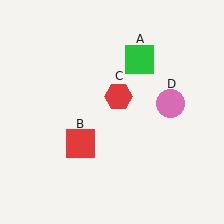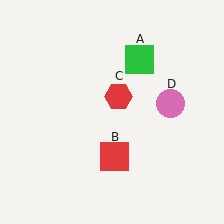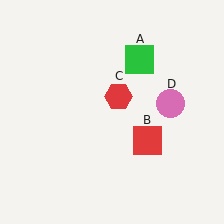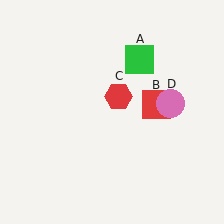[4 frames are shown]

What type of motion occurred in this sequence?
The red square (object B) rotated counterclockwise around the center of the scene.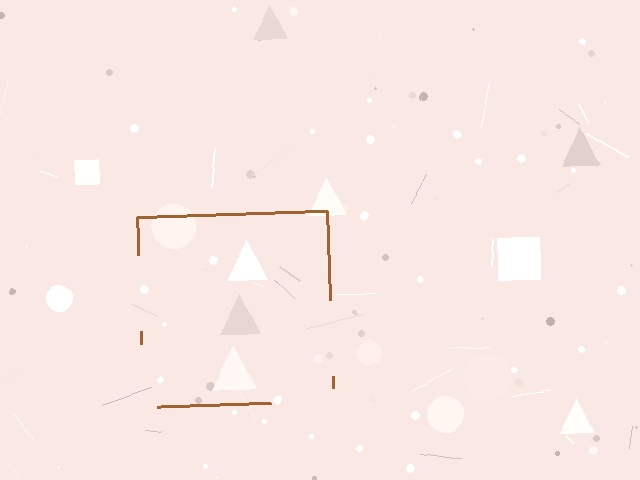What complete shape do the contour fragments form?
The contour fragments form a square.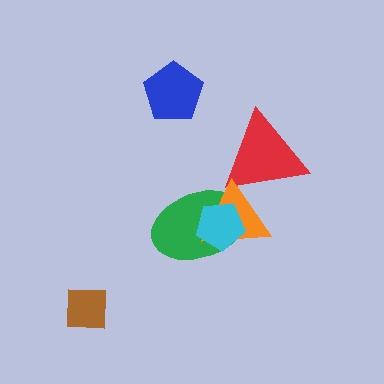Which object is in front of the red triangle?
The orange triangle is in front of the red triangle.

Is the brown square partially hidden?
No, no other shape covers it.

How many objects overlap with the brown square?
0 objects overlap with the brown square.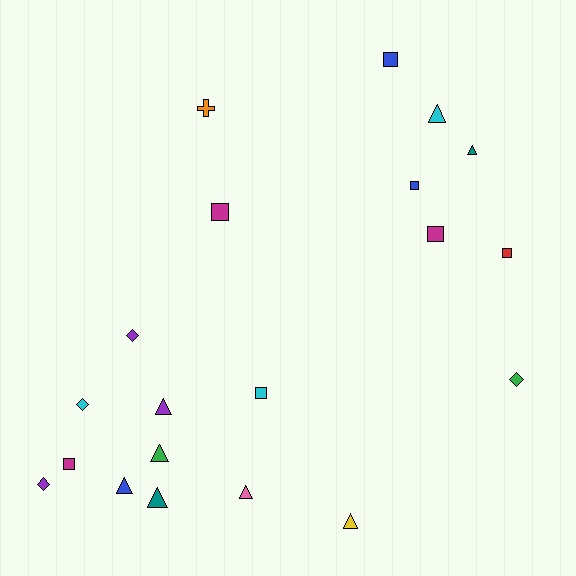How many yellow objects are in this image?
There is 1 yellow object.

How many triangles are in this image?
There are 8 triangles.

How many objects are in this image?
There are 20 objects.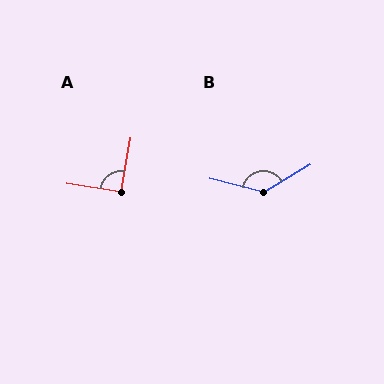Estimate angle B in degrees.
Approximately 135 degrees.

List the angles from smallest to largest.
A (90°), B (135°).